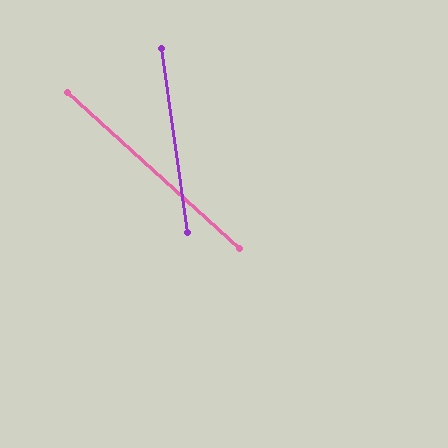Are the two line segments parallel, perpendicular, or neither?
Neither parallel nor perpendicular — they differ by about 40°.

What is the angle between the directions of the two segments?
Approximately 40 degrees.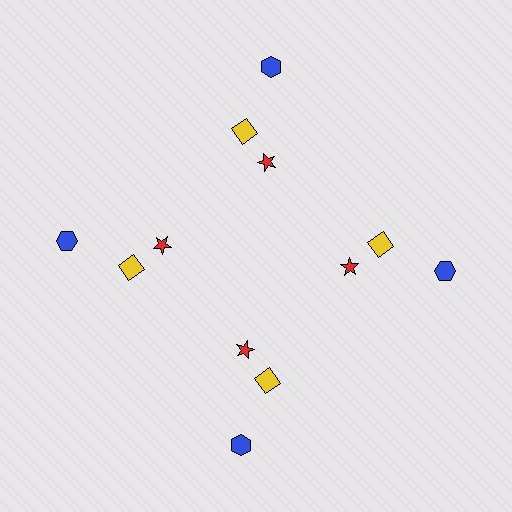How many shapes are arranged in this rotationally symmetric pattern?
There are 12 shapes, arranged in 4 groups of 3.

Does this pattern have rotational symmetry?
Yes, this pattern has 4-fold rotational symmetry. It looks the same after rotating 90 degrees around the center.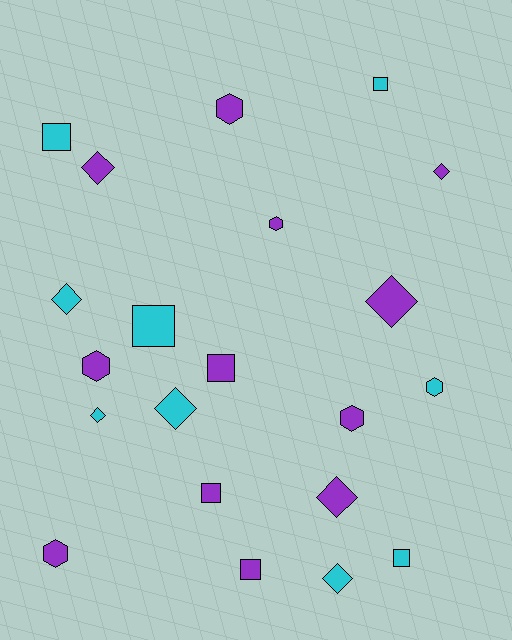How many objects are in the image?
There are 21 objects.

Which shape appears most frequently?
Diamond, with 8 objects.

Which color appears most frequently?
Purple, with 12 objects.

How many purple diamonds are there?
There are 4 purple diamonds.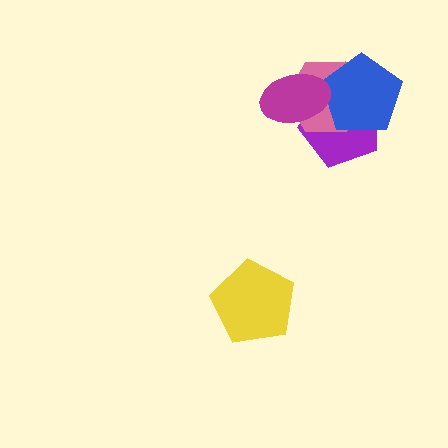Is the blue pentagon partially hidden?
Yes, it is partially covered by another shape.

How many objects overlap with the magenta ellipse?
3 objects overlap with the magenta ellipse.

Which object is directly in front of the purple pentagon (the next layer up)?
The pink hexagon is directly in front of the purple pentagon.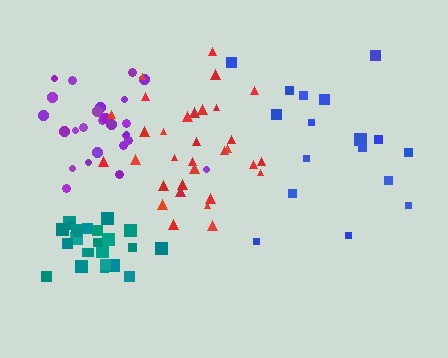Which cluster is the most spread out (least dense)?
Blue.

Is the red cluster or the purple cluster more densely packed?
Purple.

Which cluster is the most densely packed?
Purple.